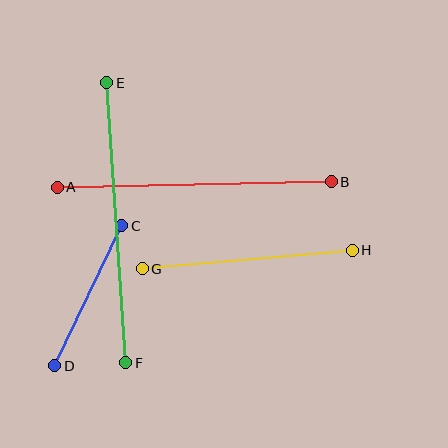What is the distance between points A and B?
The distance is approximately 274 pixels.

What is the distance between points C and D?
The distance is approximately 155 pixels.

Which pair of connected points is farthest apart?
Points E and F are farthest apart.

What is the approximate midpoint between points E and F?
The midpoint is at approximately (116, 223) pixels.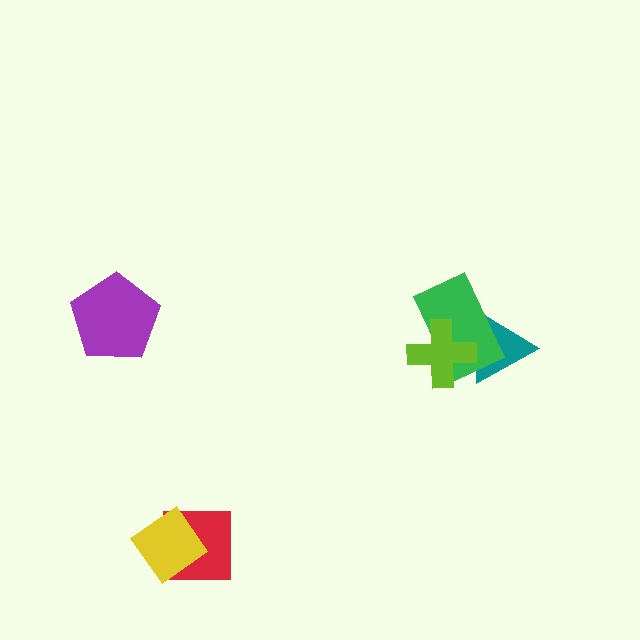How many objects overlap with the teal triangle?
2 objects overlap with the teal triangle.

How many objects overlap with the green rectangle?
2 objects overlap with the green rectangle.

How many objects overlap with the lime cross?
2 objects overlap with the lime cross.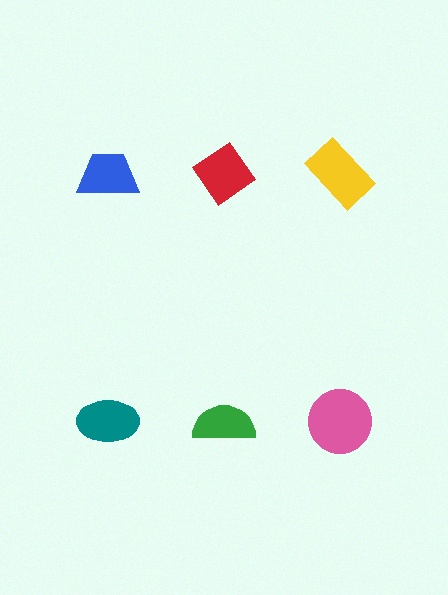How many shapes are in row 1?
3 shapes.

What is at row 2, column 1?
A teal ellipse.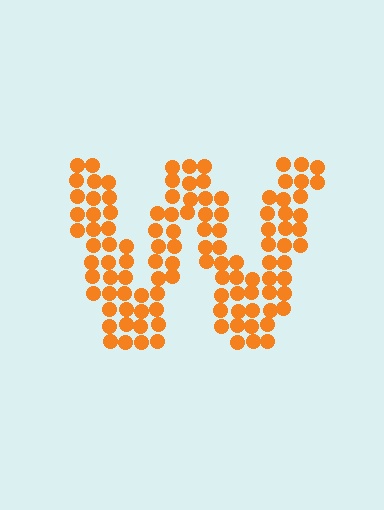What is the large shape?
The large shape is the letter W.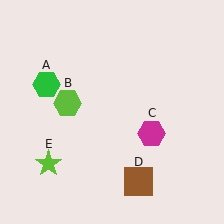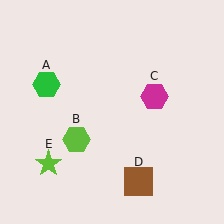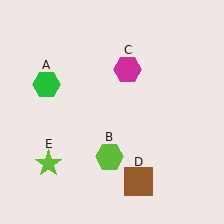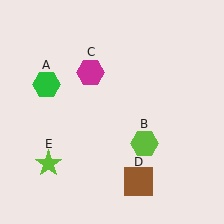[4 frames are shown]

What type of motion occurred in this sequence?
The lime hexagon (object B), magenta hexagon (object C) rotated counterclockwise around the center of the scene.